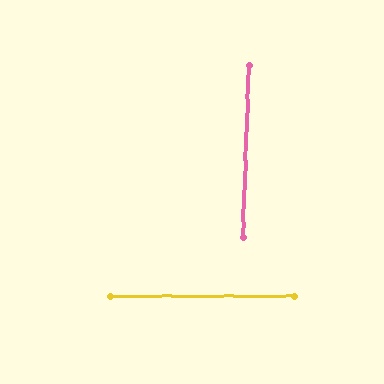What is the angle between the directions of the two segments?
Approximately 88 degrees.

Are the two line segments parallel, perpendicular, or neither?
Perpendicular — they meet at approximately 88°.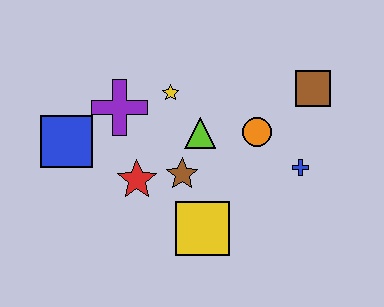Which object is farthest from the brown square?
The blue square is farthest from the brown square.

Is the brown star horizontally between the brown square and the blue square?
Yes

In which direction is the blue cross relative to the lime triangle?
The blue cross is to the right of the lime triangle.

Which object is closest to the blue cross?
The orange circle is closest to the blue cross.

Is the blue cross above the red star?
Yes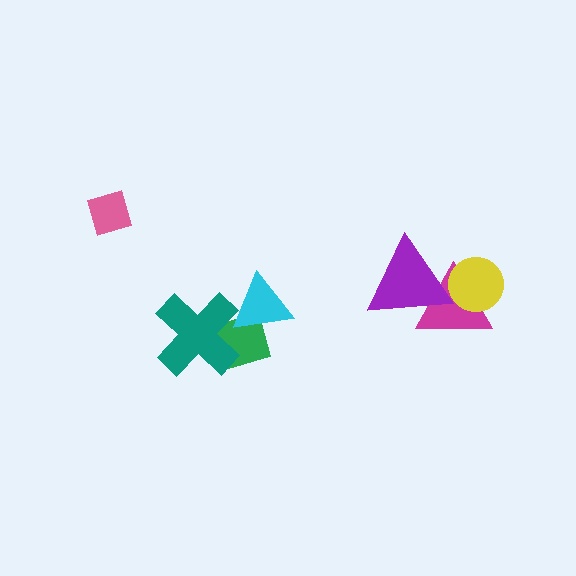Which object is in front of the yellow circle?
The purple triangle is in front of the yellow circle.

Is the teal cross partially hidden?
No, no other shape covers it.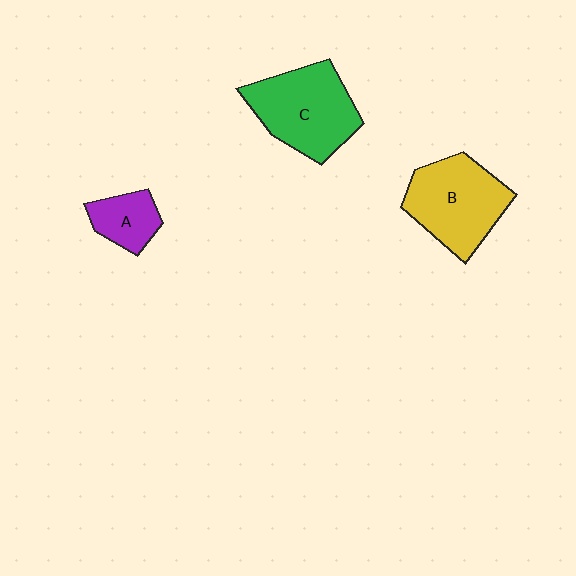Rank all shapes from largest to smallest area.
From largest to smallest: C (green), B (yellow), A (purple).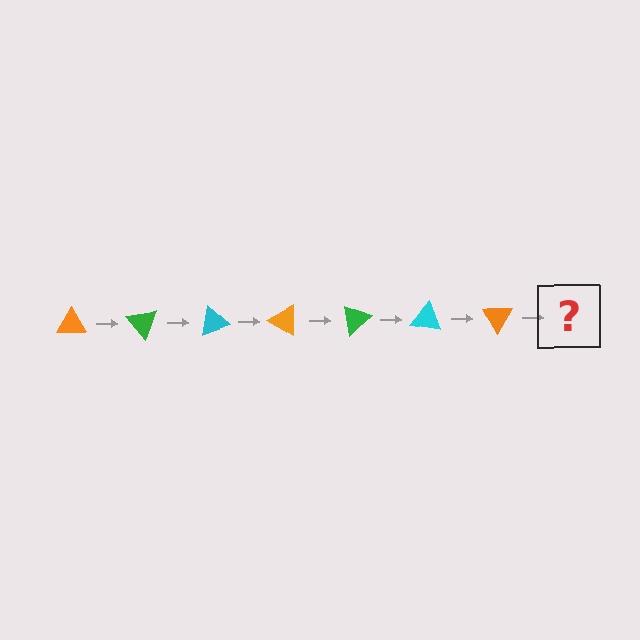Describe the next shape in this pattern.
It should be a green triangle, rotated 350 degrees from the start.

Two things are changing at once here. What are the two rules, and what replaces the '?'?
The two rules are that it rotates 50 degrees each step and the color cycles through orange, green, and cyan. The '?' should be a green triangle, rotated 350 degrees from the start.